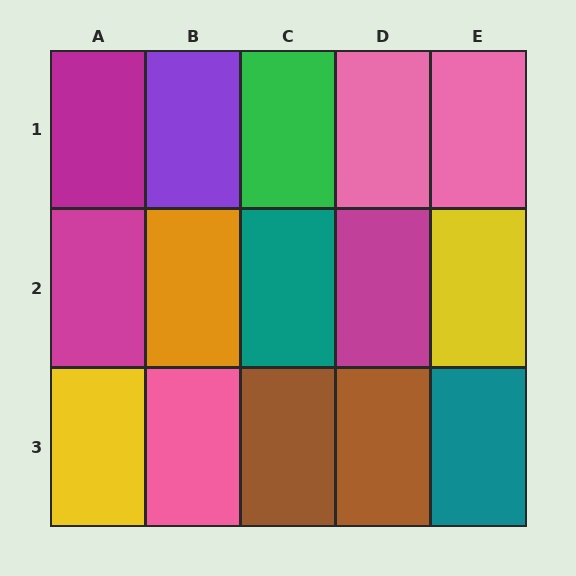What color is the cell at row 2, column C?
Teal.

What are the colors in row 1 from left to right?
Magenta, purple, green, pink, pink.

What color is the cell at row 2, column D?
Magenta.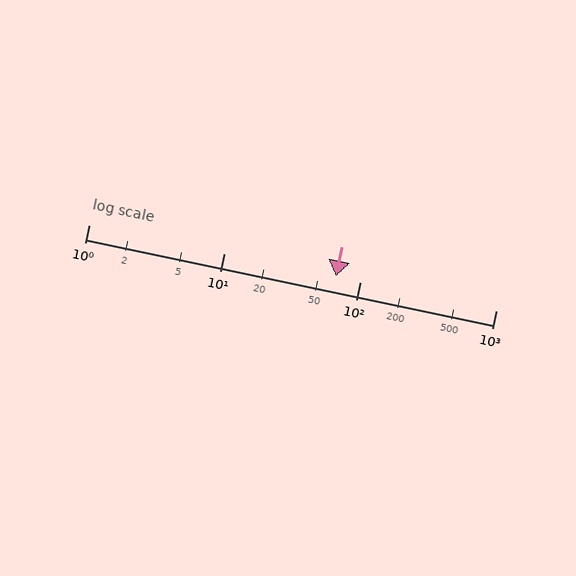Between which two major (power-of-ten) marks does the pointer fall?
The pointer is between 10 and 100.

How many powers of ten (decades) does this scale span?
The scale spans 3 decades, from 1 to 1000.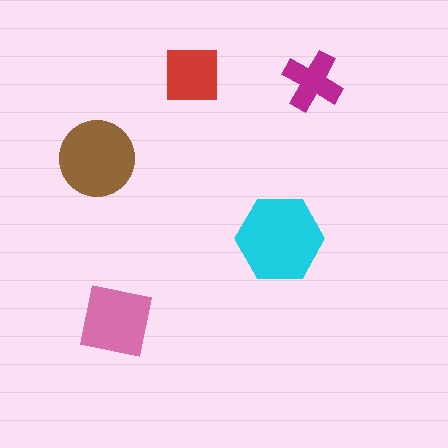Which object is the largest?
The cyan hexagon.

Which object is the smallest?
The magenta cross.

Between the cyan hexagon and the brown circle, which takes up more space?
The cyan hexagon.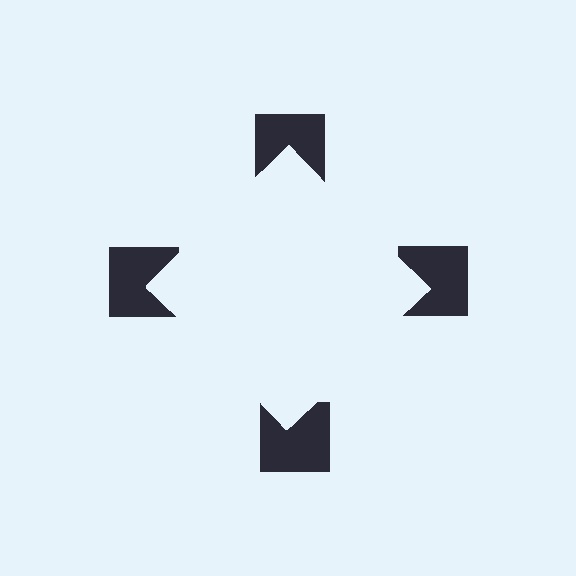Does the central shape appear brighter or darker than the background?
It typically appears slightly brighter than the background, even though no actual brightness change is drawn.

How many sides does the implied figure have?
4 sides.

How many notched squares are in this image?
There are 4 — one at each vertex of the illusory square.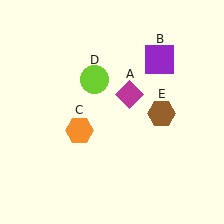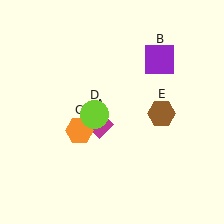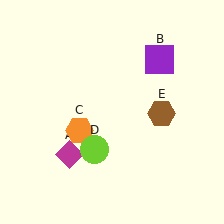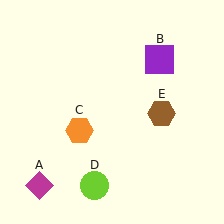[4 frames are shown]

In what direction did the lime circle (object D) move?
The lime circle (object D) moved down.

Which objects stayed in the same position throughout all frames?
Purple square (object B) and orange hexagon (object C) and brown hexagon (object E) remained stationary.